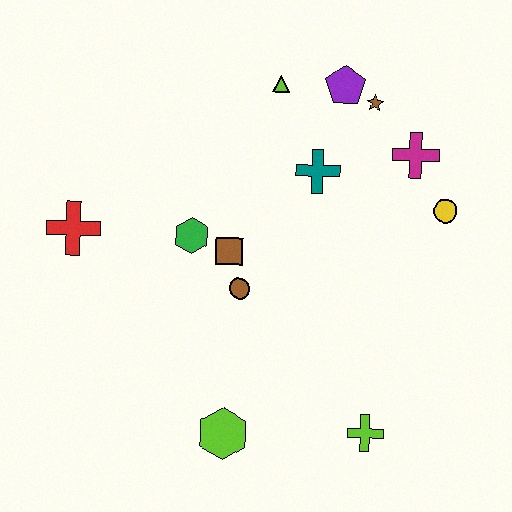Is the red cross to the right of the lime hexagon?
No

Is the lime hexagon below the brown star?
Yes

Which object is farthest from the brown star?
The lime hexagon is farthest from the brown star.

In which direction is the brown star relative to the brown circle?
The brown star is above the brown circle.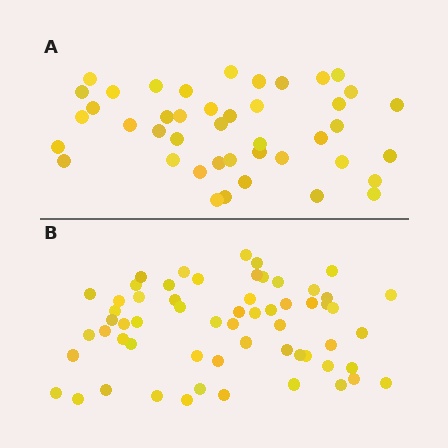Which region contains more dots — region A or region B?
Region B (the bottom region) has more dots.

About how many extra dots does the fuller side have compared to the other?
Region B has approximately 15 more dots than region A.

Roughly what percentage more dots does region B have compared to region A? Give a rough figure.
About 40% more.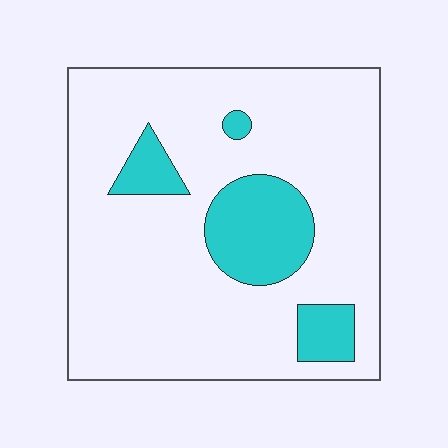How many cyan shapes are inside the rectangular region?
4.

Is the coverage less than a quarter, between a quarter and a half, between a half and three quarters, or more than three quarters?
Less than a quarter.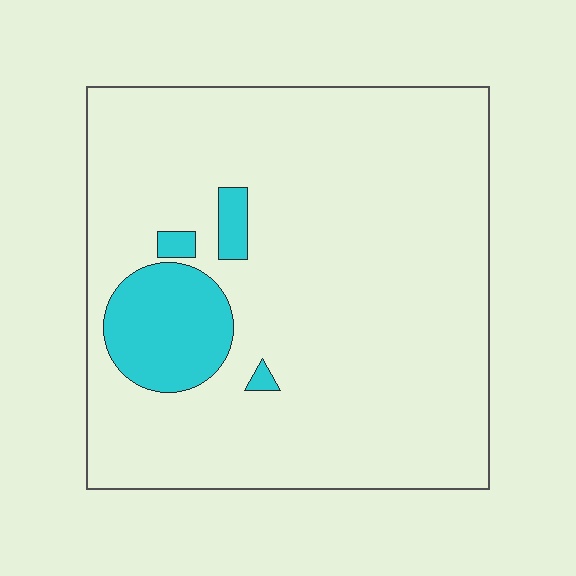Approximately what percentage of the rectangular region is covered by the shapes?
Approximately 10%.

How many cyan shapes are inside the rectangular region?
4.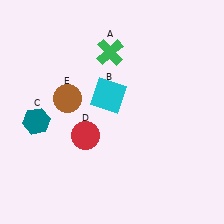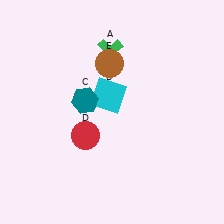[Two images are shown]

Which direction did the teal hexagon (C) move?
The teal hexagon (C) moved right.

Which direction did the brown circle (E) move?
The brown circle (E) moved right.